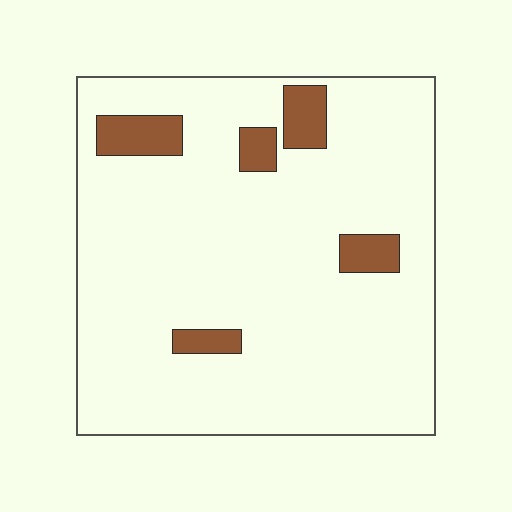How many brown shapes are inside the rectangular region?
5.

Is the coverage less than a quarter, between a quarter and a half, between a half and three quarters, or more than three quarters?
Less than a quarter.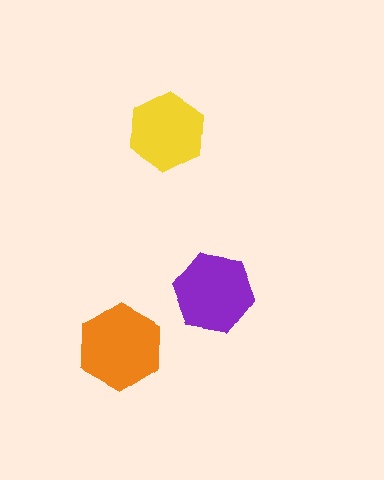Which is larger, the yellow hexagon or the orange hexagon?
The orange one.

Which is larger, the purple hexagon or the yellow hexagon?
The purple one.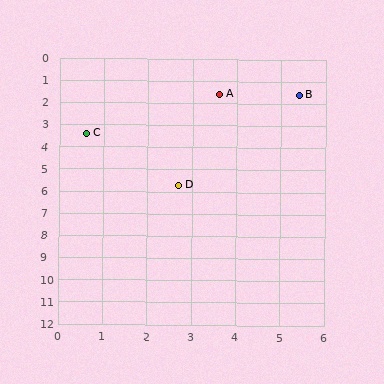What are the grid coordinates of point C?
Point C is at approximately (0.6, 3.4).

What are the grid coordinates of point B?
Point B is at approximately (5.4, 1.6).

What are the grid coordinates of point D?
Point D is at approximately (2.7, 5.7).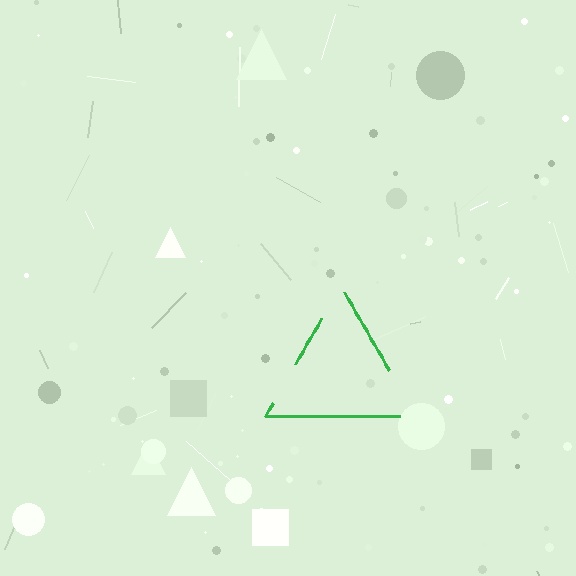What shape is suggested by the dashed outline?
The dashed outline suggests a triangle.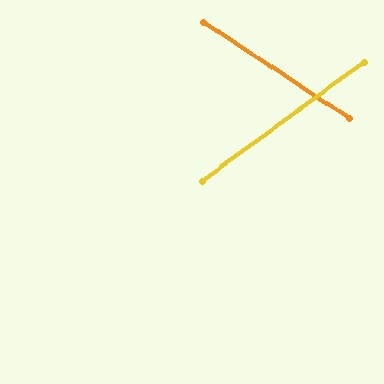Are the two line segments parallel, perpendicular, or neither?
Neither parallel nor perpendicular — they differ by about 70°.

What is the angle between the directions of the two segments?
Approximately 70 degrees.